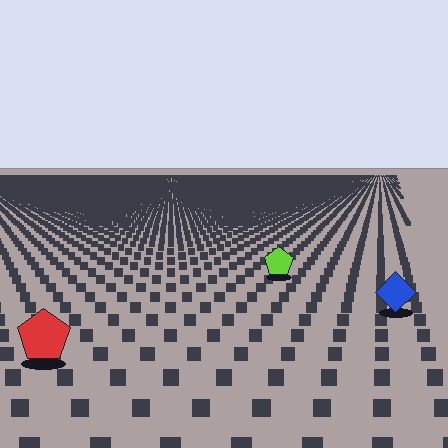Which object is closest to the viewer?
The red pentagon is closest. The texture marks near it are larger and more spread out.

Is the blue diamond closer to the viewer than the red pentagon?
No. The red pentagon is closer — you can tell from the texture gradient: the ground texture is coarser near it.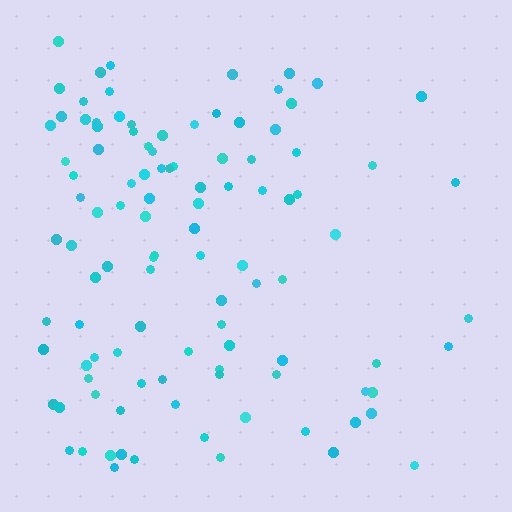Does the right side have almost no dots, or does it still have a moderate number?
Still a moderate number, just noticeably fewer than the left.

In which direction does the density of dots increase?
From right to left, with the left side densest.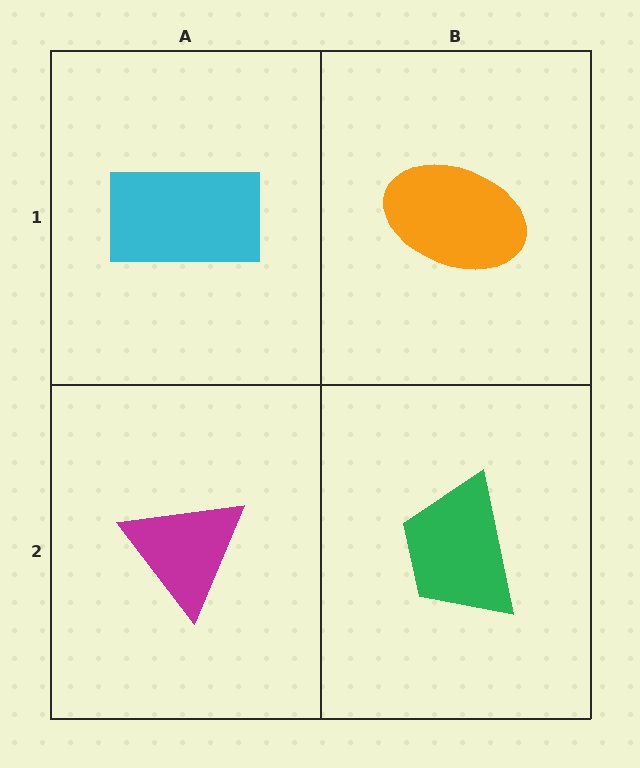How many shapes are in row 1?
2 shapes.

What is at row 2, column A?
A magenta triangle.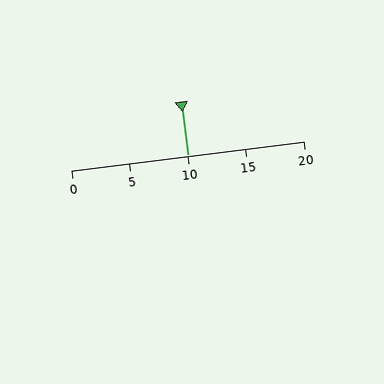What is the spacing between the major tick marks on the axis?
The major ticks are spaced 5 apart.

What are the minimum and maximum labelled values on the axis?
The axis runs from 0 to 20.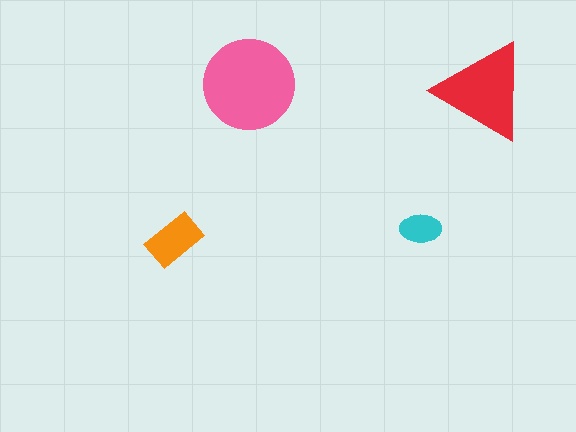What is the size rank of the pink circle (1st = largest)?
1st.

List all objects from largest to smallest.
The pink circle, the red triangle, the orange rectangle, the cyan ellipse.